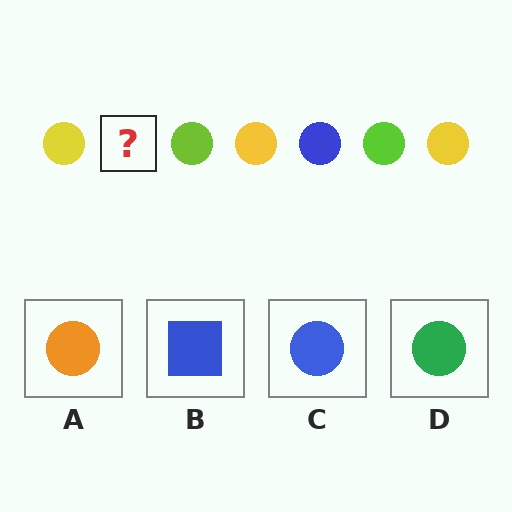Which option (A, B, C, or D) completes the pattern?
C.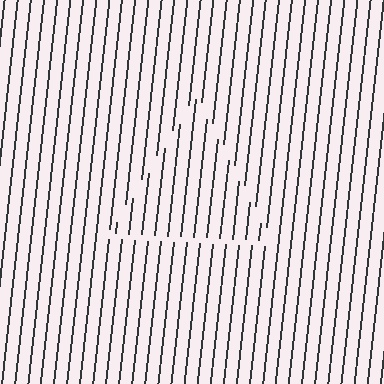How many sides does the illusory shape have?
3 sides — the line-ends trace a triangle.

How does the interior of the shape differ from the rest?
The interior of the shape contains the same grating, shifted by half a period — the contour is defined by the phase discontinuity where line-ends from the inner and outer gratings abut.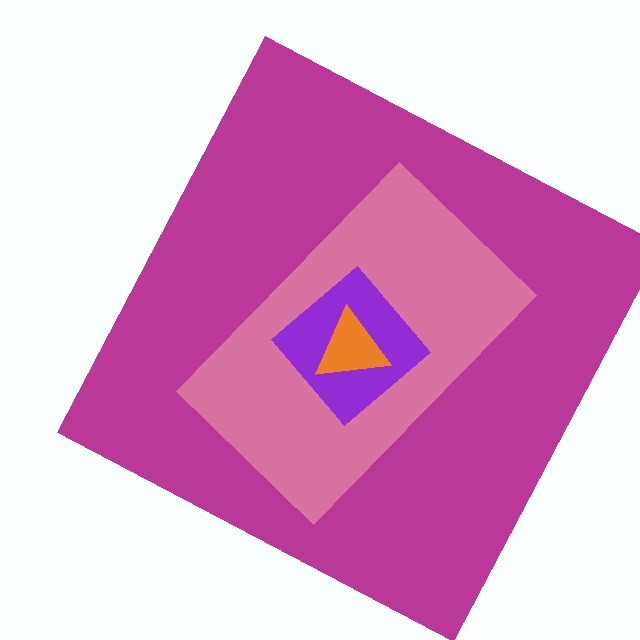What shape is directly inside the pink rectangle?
The purple diamond.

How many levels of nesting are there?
4.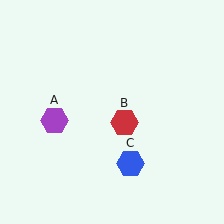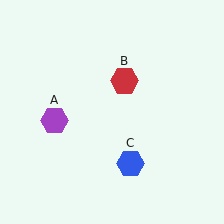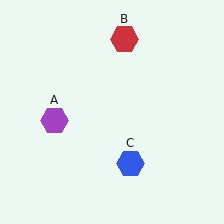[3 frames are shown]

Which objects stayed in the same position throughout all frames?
Purple hexagon (object A) and blue hexagon (object C) remained stationary.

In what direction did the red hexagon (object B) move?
The red hexagon (object B) moved up.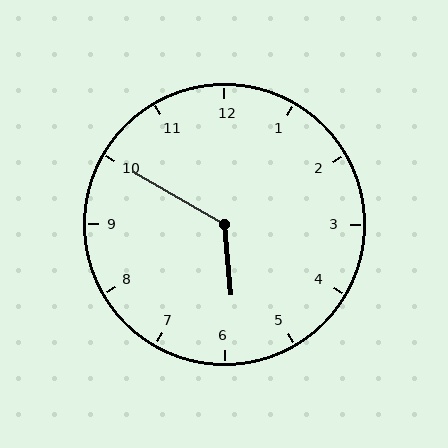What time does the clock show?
5:50.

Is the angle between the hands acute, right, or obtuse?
It is obtuse.